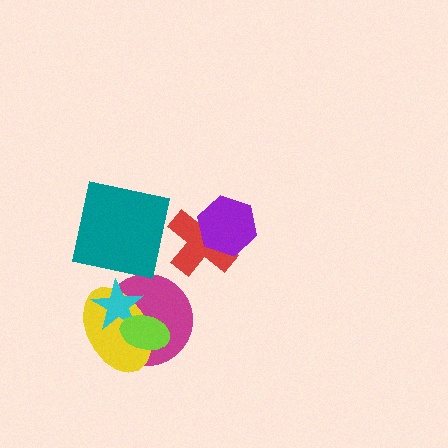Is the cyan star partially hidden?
Yes, it is partially covered by another shape.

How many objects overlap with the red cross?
1 object overlaps with the red cross.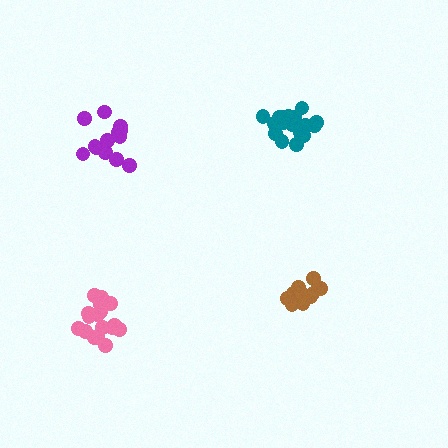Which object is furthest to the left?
The pink cluster is leftmost.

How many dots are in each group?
Group 1: 17 dots, Group 2: 11 dots, Group 3: 13 dots, Group 4: 17 dots (58 total).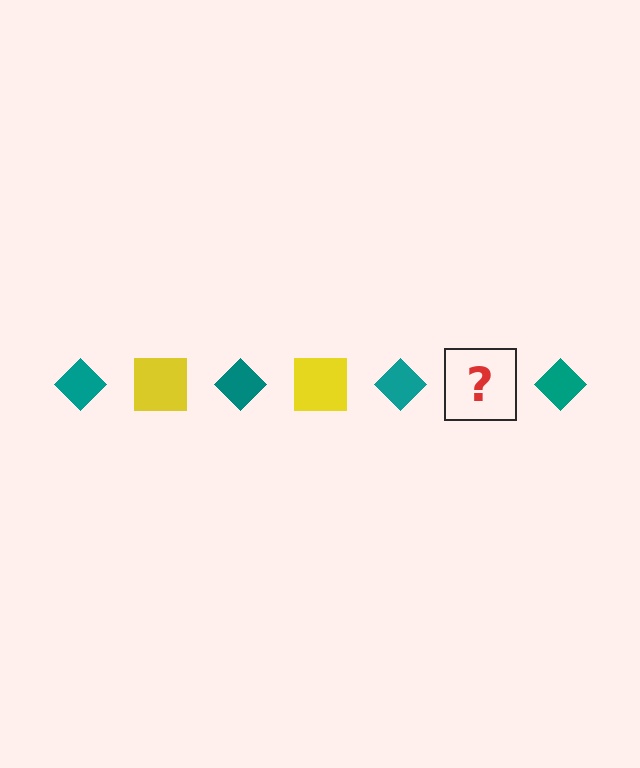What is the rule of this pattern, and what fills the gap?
The rule is that the pattern alternates between teal diamond and yellow square. The gap should be filled with a yellow square.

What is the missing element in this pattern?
The missing element is a yellow square.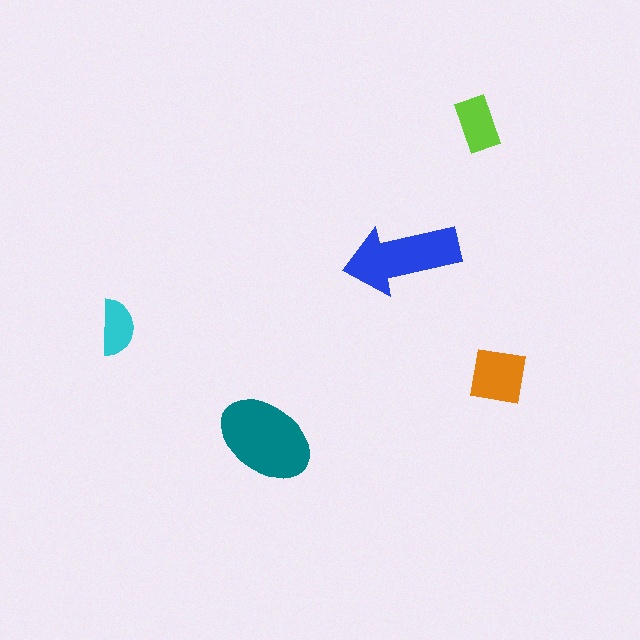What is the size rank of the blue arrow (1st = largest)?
2nd.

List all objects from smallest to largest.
The cyan semicircle, the lime rectangle, the orange square, the blue arrow, the teal ellipse.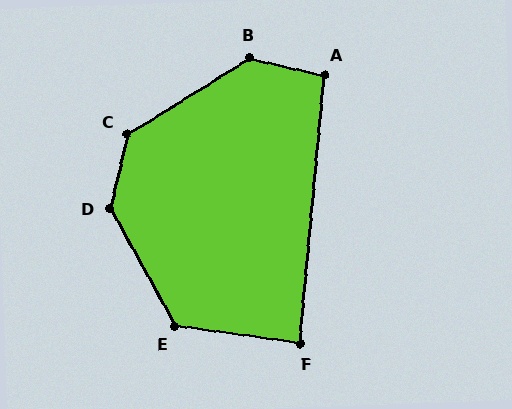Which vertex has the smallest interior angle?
F, at approximately 87 degrees.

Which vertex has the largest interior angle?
D, at approximately 137 degrees.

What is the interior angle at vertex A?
Approximately 97 degrees (obtuse).